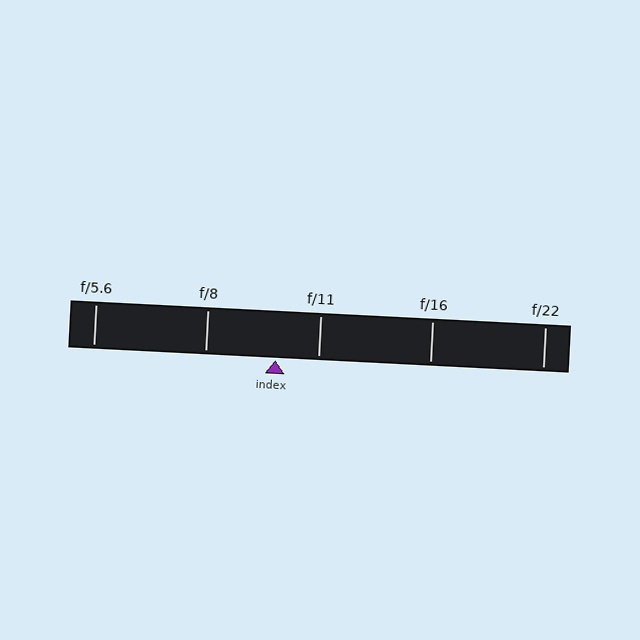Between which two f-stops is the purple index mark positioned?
The index mark is between f/8 and f/11.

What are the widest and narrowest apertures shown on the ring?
The widest aperture shown is f/5.6 and the narrowest is f/22.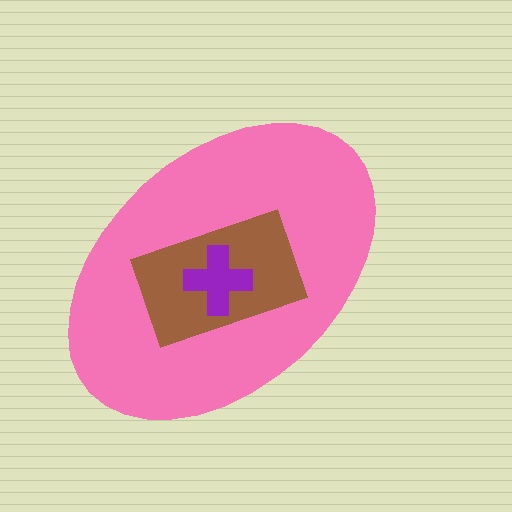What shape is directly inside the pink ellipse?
The brown rectangle.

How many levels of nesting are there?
3.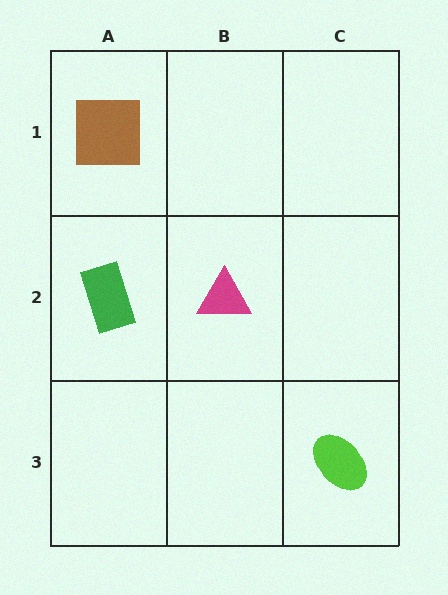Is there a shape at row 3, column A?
No, that cell is empty.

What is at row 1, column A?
A brown square.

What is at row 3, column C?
A lime ellipse.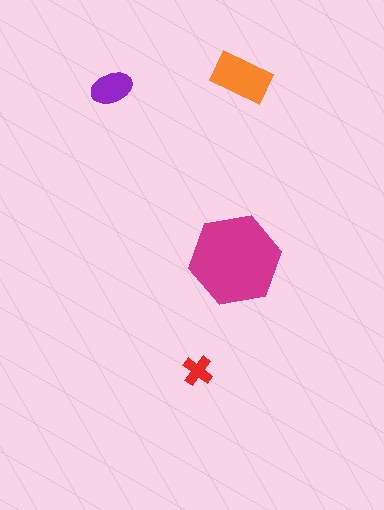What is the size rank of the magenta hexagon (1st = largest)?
1st.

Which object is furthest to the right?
The orange rectangle is rightmost.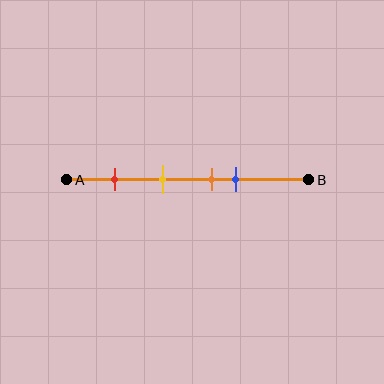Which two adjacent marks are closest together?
The orange and blue marks are the closest adjacent pair.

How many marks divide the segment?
There are 4 marks dividing the segment.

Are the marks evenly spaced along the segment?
No, the marks are not evenly spaced.